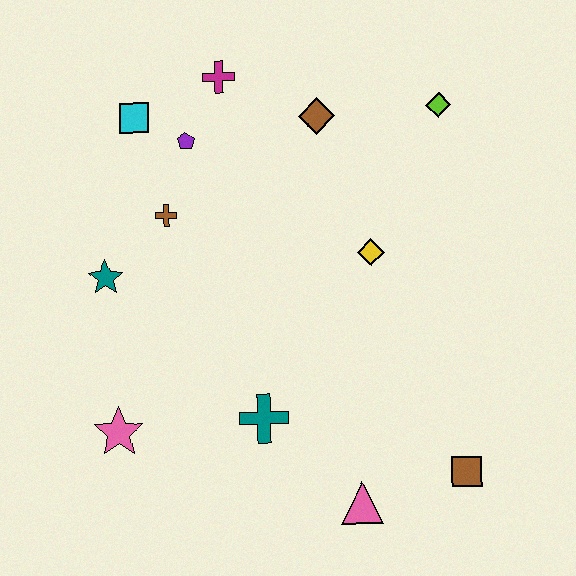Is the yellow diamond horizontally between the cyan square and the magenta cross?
No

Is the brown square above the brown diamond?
No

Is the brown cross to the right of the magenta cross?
No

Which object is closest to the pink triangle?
The brown square is closest to the pink triangle.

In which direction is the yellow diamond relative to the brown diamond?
The yellow diamond is below the brown diamond.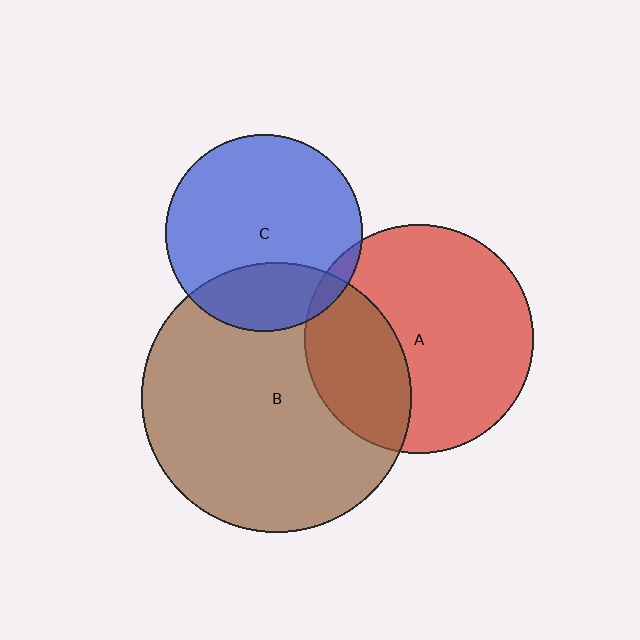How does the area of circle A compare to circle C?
Approximately 1.4 times.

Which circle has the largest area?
Circle B (brown).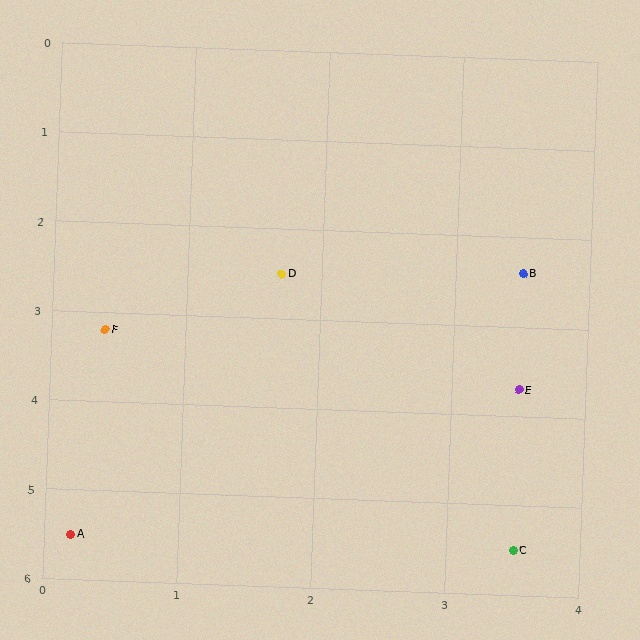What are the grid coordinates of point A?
Point A is at approximately (0.2, 5.5).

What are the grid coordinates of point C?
Point C is at approximately (3.5, 5.5).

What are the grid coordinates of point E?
Point E is at approximately (3.5, 3.7).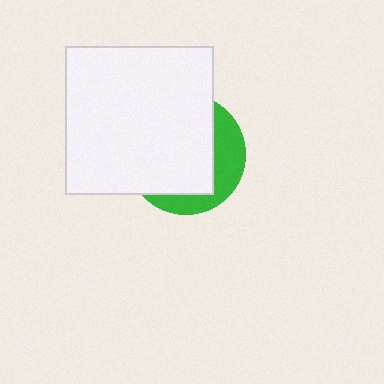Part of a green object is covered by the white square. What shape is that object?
It is a circle.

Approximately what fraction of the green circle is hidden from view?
Roughly 69% of the green circle is hidden behind the white square.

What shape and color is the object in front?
The object in front is a white square.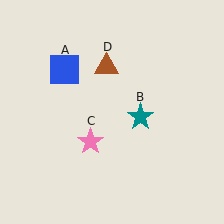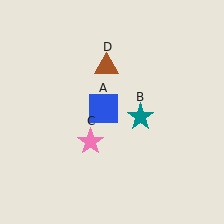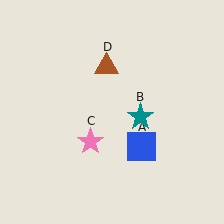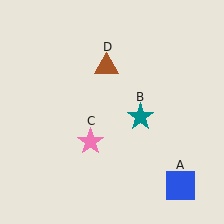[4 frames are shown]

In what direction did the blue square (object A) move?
The blue square (object A) moved down and to the right.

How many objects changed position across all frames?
1 object changed position: blue square (object A).